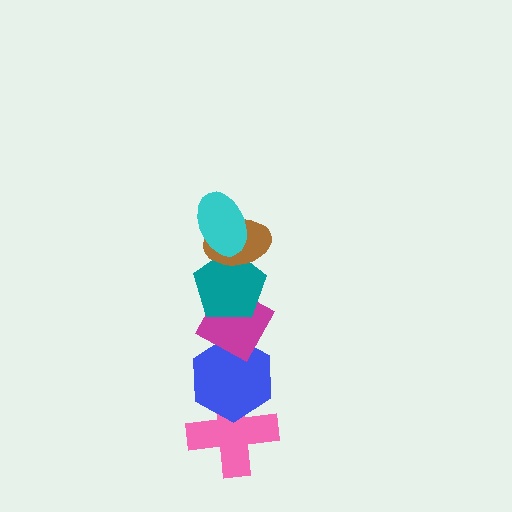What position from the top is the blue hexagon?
The blue hexagon is 5th from the top.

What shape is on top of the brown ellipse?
The cyan ellipse is on top of the brown ellipse.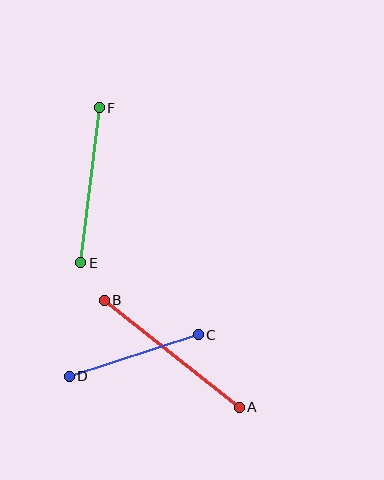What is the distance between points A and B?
The distance is approximately 173 pixels.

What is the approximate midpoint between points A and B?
The midpoint is at approximately (172, 354) pixels.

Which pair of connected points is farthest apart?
Points A and B are farthest apart.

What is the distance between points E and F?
The distance is approximately 156 pixels.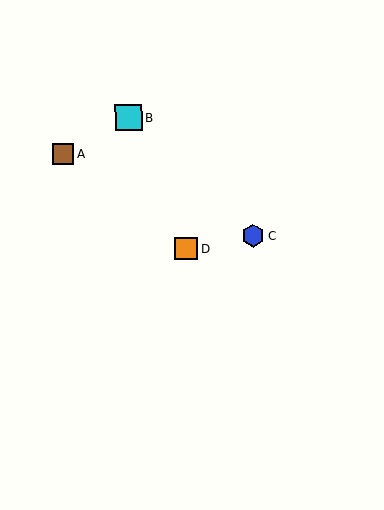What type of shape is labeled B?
Shape B is a cyan square.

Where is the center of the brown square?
The center of the brown square is at (63, 154).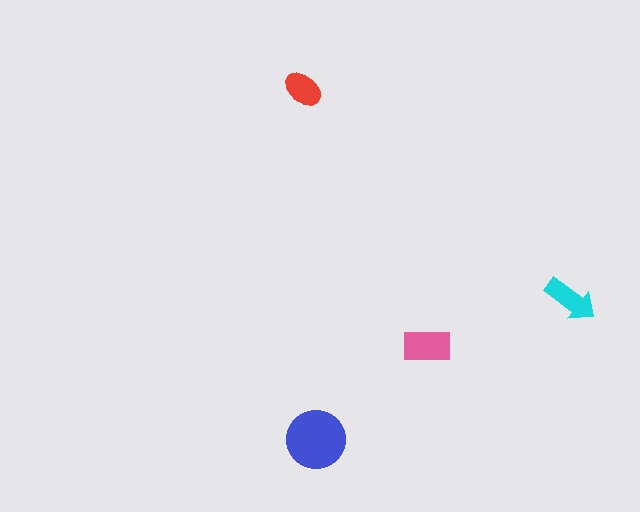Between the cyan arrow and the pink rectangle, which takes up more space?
The pink rectangle.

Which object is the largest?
The blue circle.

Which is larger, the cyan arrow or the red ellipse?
The cyan arrow.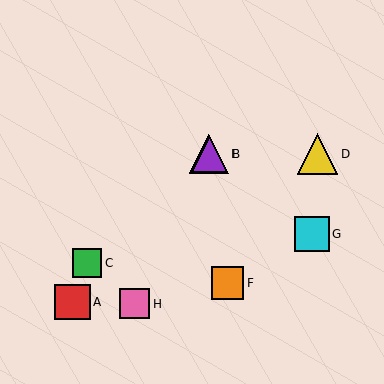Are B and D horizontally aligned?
Yes, both are at y≈154.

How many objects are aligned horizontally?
3 objects (B, D, E) are aligned horizontally.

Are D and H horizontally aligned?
No, D is at y≈154 and H is at y≈304.